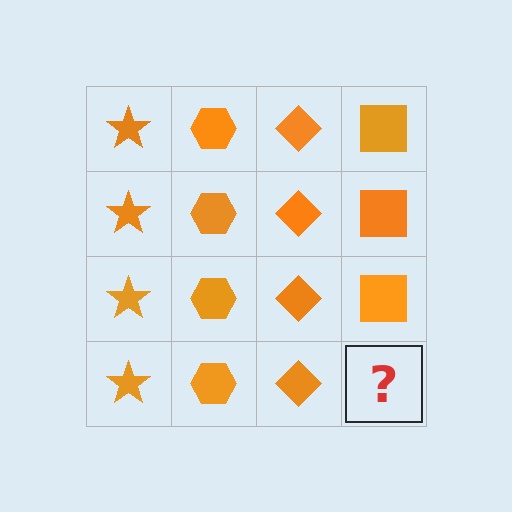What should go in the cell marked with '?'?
The missing cell should contain an orange square.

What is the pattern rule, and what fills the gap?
The rule is that each column has a consistent shape. The gap should be filled with an orange square.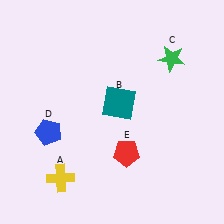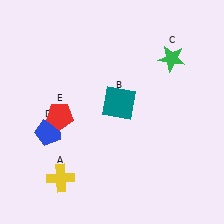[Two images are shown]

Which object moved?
The red pentagon (E) moved left.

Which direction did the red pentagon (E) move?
The red pentagon (E) moved left.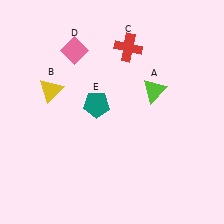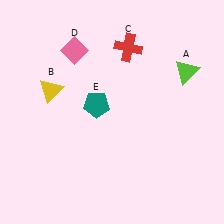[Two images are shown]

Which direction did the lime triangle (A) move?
The lime triangle (A) moved right.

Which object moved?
The lime triangle (A) moved right.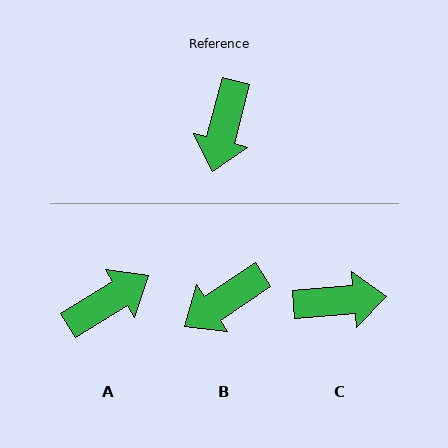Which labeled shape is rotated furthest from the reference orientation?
A, about 136 degrees away.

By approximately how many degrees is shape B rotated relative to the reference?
Approximately 41 degrees clockwise.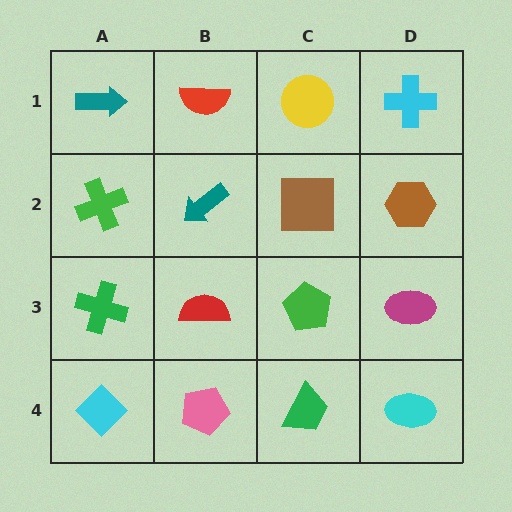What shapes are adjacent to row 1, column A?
A green cross (row 2, column A), a red semicircle (row 1, column B).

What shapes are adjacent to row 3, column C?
A brown square (row 2, column C), a green trapezoid (row 4, column C), a red semicircle (row 3, column B), a magenta ellipse (row 3, column D).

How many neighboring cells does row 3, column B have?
4.